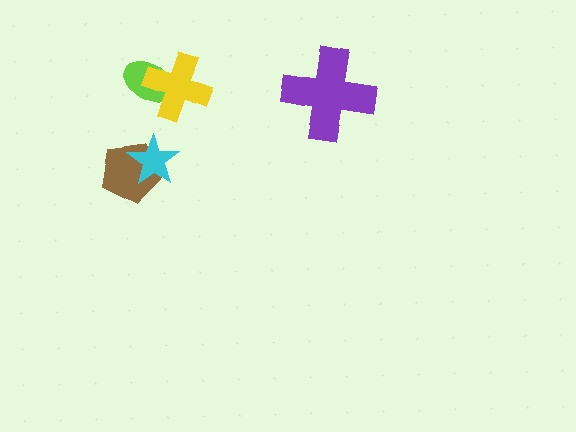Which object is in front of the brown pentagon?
The cyan star is in front of the brown pentagon.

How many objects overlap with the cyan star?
1 object overlaps with the cyan star.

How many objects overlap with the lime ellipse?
1 object overlaps with the lime ellipse.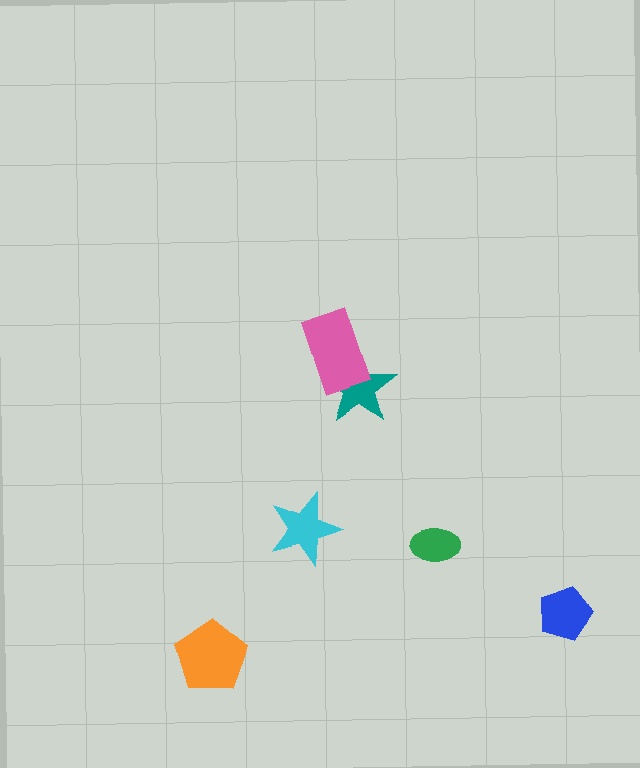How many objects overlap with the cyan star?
0 objects overlap with the cyan star.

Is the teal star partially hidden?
Yes, it is partially covered by another shape.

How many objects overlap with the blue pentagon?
0 objects overlap with the blue pentagon.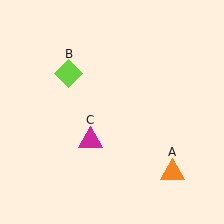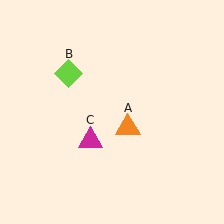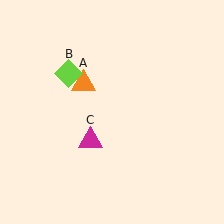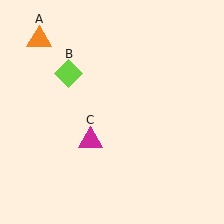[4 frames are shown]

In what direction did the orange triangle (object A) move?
The orange triangle (object A) moved up and to the left.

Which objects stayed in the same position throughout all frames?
Lime diamond (object B) and magenta triangle (object C) remained stationary.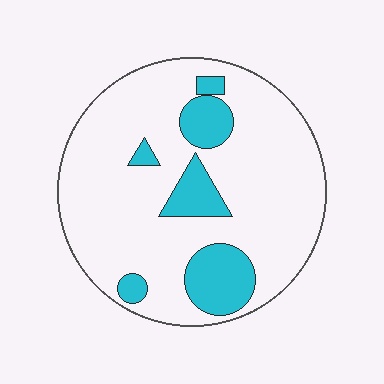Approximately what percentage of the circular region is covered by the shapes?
Approximately 20%.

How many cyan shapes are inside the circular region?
6.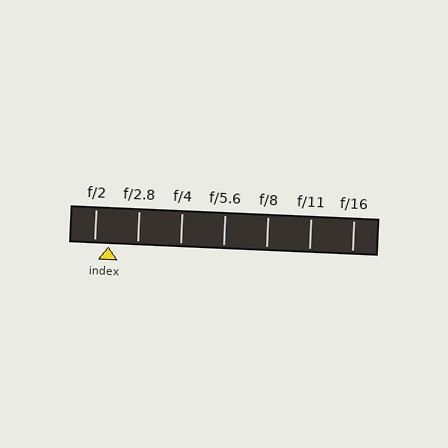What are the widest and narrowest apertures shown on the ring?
The widest aperture shown is f/2 and the narrowest is f/16.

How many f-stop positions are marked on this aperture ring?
There are 7 f-stop positions marked.